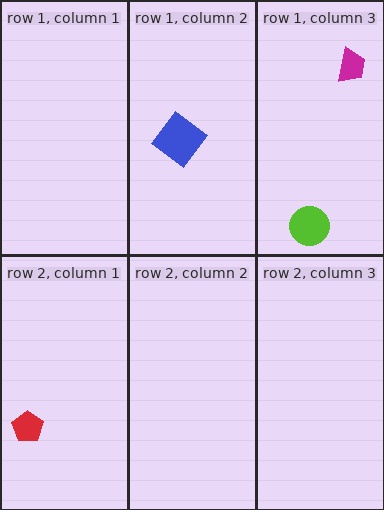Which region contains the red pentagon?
The row 2, column 1 region.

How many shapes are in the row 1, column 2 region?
1.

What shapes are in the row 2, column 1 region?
The red pentagon.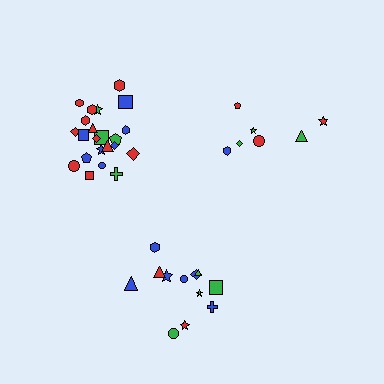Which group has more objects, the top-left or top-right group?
The top-left group.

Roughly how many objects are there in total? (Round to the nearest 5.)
Roughly 40 objects in total.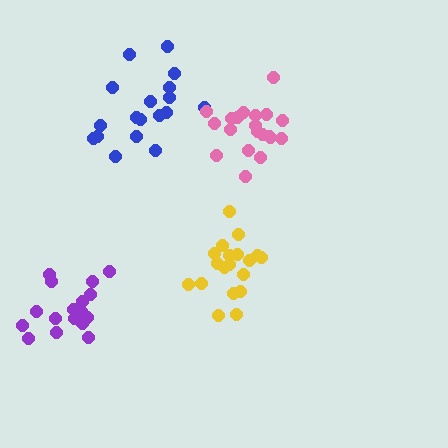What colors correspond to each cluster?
The clusters are colored: purple, blue, yellow, pink.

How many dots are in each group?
Group 1: 19 dots, Group 2: 18 dots, Group 3: 20 dots, Group 4: 20 dots (77 total).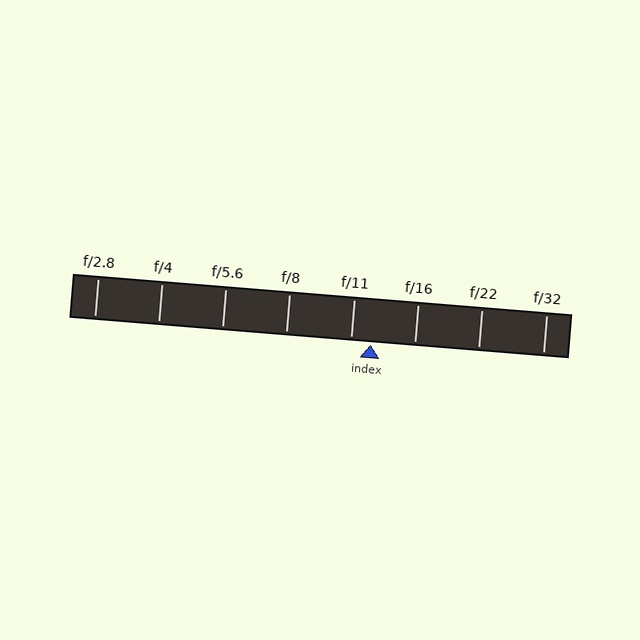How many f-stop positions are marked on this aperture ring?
There are 8 f-stop positions marked.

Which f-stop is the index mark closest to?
The index mark is closest to f/11.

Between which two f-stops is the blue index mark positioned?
The index mark is between f/11 and f/16.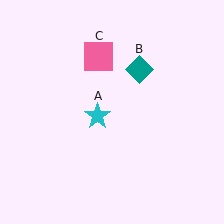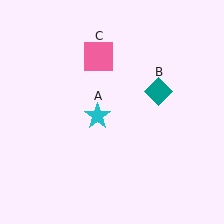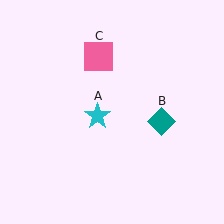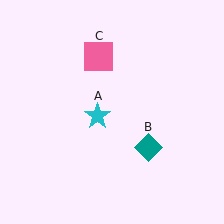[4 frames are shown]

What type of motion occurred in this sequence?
The teal diamond (object B) rotated clockwise around the center of the scene.